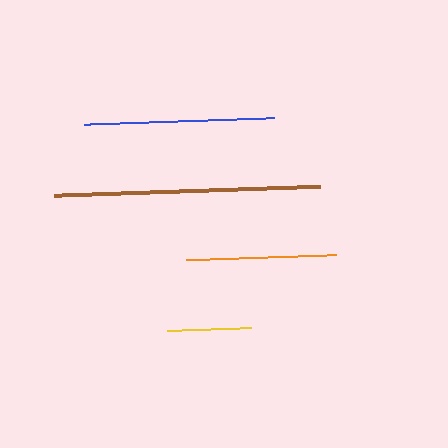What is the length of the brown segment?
The brown segment is approximately 265 pixels long.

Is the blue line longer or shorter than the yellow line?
The blue line is longer than the yellow line.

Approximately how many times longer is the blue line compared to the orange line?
The blue line is approximately 1.3 times the length of the orange line.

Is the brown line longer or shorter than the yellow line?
The brown line is longer than the yellow line.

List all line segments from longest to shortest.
From longest to shortest: brown, blue, orange, yellow.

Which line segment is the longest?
The brown line is the longest at approximately 265 pixels.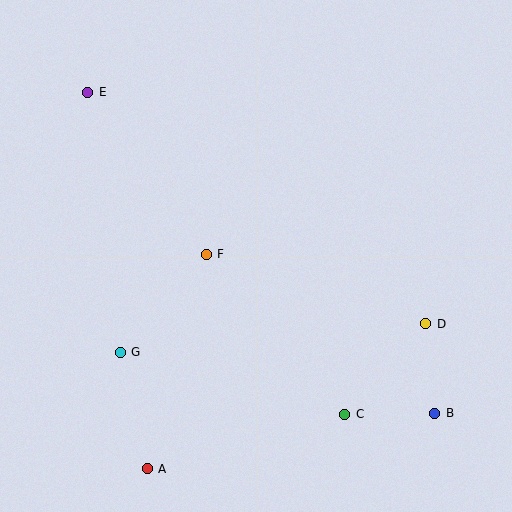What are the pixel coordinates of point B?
Point B is at (435, 413).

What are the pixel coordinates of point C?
Point C is at (345, 414).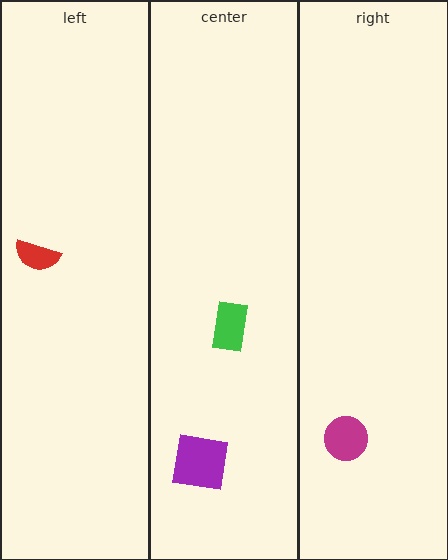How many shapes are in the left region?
1.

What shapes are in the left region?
The red semicircle.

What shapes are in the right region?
The magenta circle.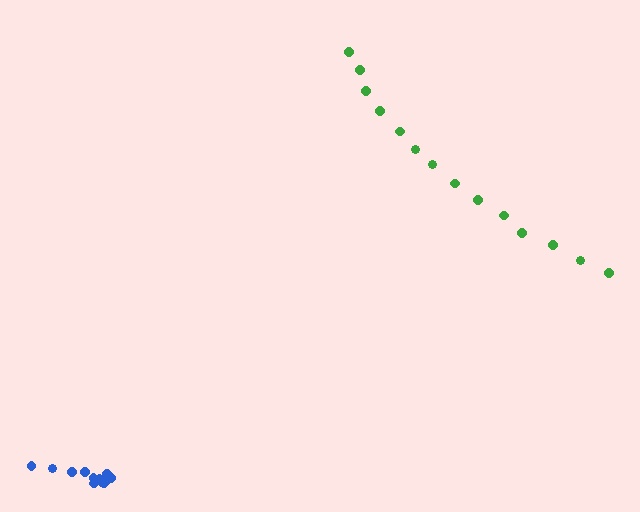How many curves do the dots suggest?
There are 2 distinct paths.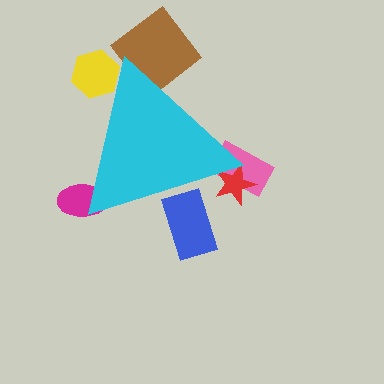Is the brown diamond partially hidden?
Yes, the brown diamond is partially hidden behind the cyan triangle.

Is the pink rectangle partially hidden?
Yes, the pink rectangle is partially hidden behind the cyan triangle.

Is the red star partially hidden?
Yes, the red star is partially hidden behind the cyan triangle.